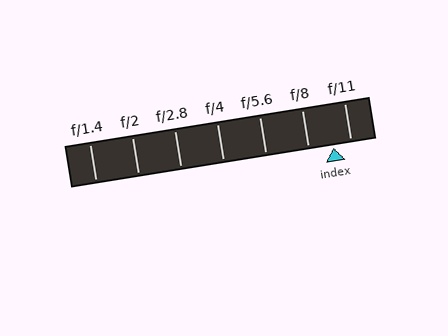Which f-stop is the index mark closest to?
The index mark is closest to f/11.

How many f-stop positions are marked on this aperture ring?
There are 7 f-stop positions marked.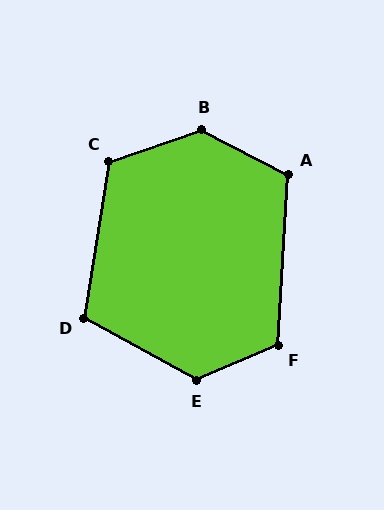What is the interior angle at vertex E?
Approximately 128 degrees (obtuse).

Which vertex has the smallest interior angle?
D, at approximately 110 degrees.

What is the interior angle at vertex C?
Approximately 118 degrees (obtuse).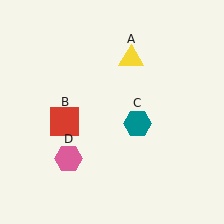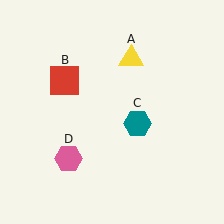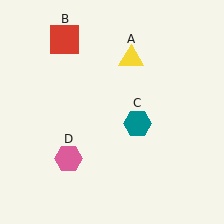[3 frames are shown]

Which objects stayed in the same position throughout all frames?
Yellow triangle (object A) and teal hexagon (object C) and pink hexagon (object D) remained stationary.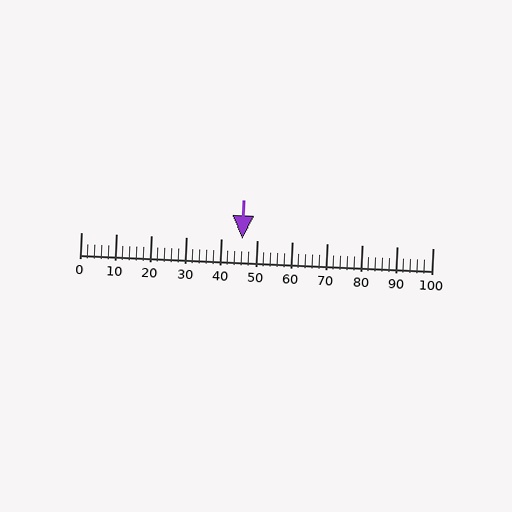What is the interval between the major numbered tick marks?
The major tick marks are spaced 10 units apart.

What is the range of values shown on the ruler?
The ruler shows values from 0 to 100.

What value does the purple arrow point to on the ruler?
The purple arrow points to approximately 46.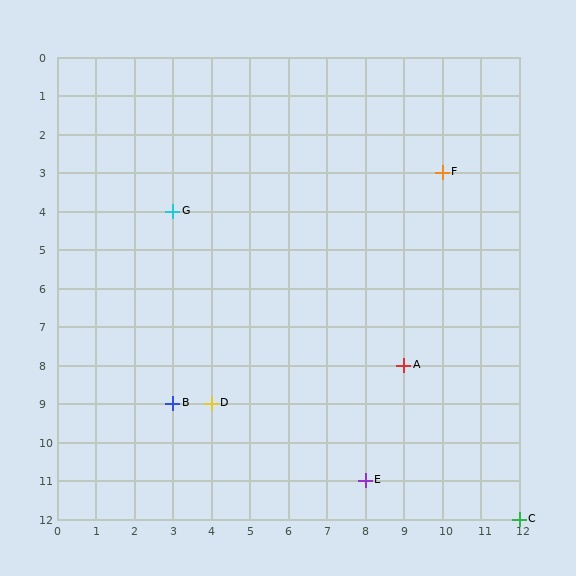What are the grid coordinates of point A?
Point A is at grid coordinates (9, 8).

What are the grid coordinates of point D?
Point D is at grid coordinates (4, 9).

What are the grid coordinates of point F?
Point F is at grid coordinates (10, 3).